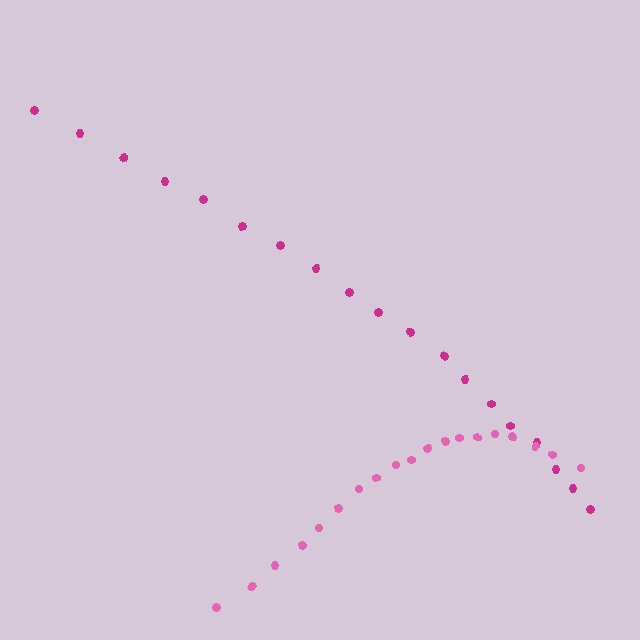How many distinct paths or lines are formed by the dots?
There are 2 distinct paths.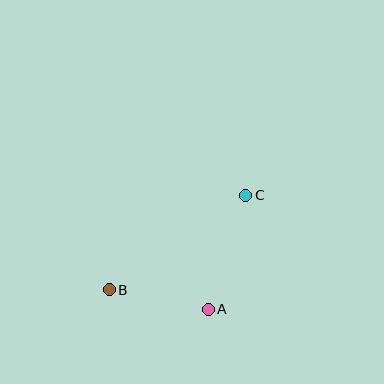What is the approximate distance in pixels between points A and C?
The distance between A and C is approximately 120 pixels.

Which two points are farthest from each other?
Points B and C are farthest from each other.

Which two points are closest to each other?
Points A and B are closest to each other.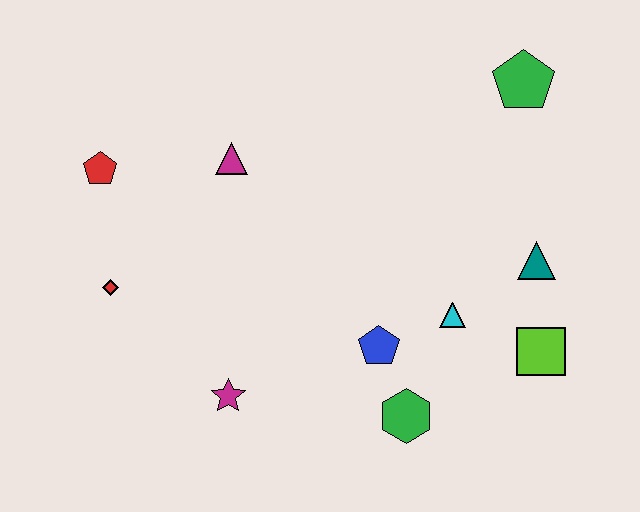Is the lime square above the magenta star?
Yes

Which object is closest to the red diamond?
The red pentagon is closest to the red diamond.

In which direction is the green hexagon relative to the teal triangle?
The green hexagon is below the teal triangle.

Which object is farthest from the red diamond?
The green pentagon is farthest from the red diamond.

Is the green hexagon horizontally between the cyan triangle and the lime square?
No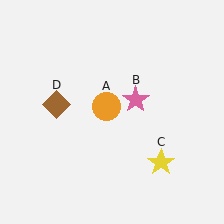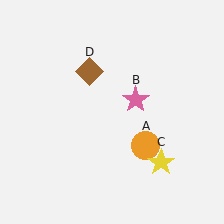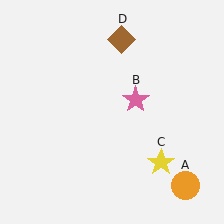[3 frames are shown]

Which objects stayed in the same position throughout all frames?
Pink star (object B) and yellow star (object C) remained stationary.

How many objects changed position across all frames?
2 objects changed position: orange circle (object A), brown diamond (object D).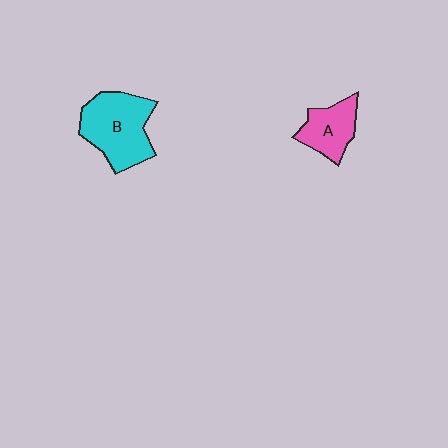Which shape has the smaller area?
Shape A (pink).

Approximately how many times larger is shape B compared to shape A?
Approximately 1.7 times.